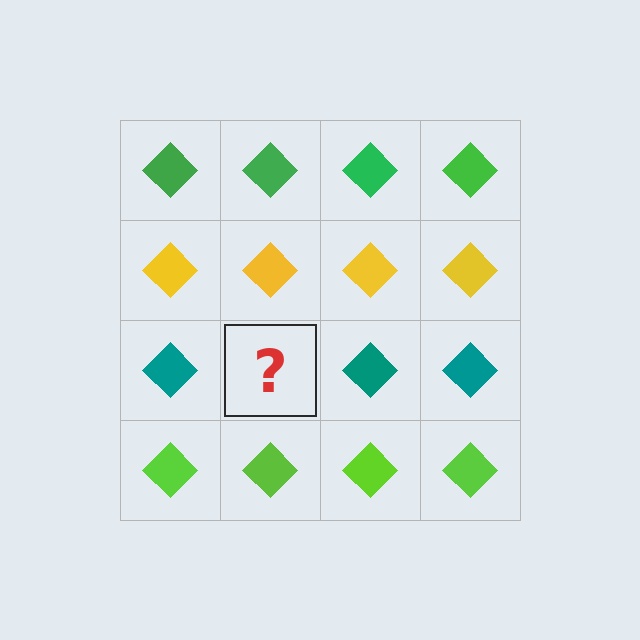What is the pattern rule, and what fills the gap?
The rule is that each row has a consistent color. The gap should be filled with a teal diamond.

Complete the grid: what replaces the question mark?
The question mark should be replaced with a teal diamond.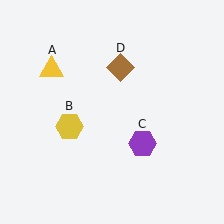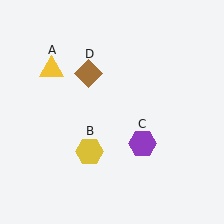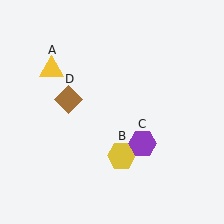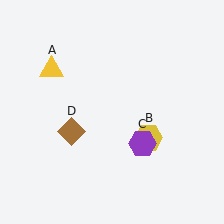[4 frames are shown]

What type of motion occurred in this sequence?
The yellow hexagon (object B), brown diamond (object D) rotated counterclockwise around the center of the scene.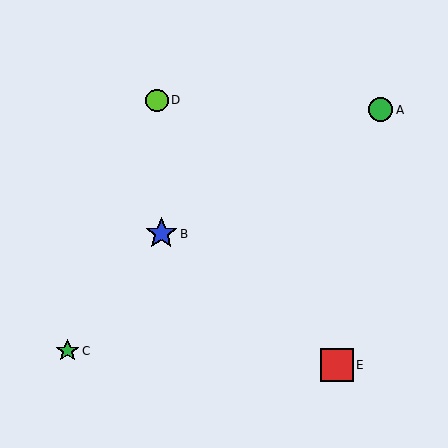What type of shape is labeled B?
Shape B is a blue star.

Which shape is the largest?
The red square (labeled E) is the largest.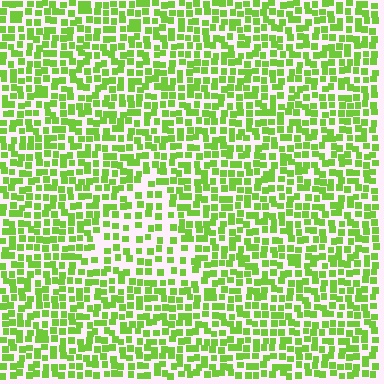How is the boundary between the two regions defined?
The boundary is defined by a change in element density (approximately 1.7x ratio). All elements are the same color, size, and shape.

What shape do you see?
I see a triangle.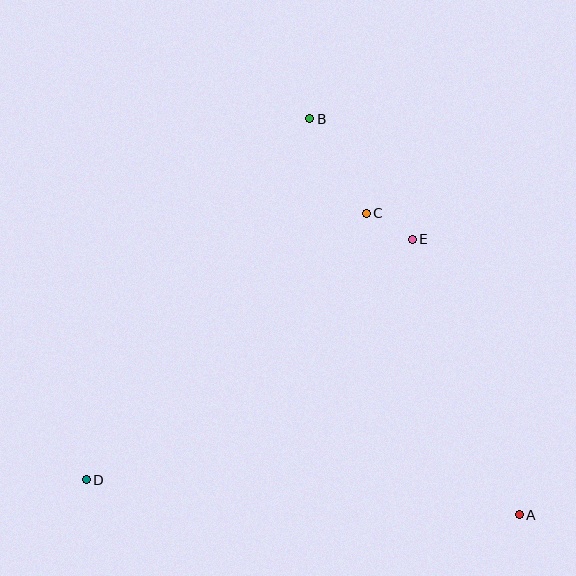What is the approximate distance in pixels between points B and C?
The distance between B and C is approximately 110 pixels.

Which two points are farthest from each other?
Points A and B are farthest from each other.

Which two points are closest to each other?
Points C and E are closest to each other.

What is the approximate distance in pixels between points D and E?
The distance between D and E is approximately 405 pixels.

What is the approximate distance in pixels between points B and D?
The distance between B and D is approximately 424 pixels.